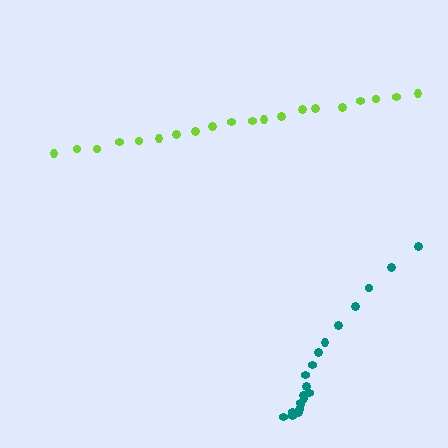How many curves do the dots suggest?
There are 2 distinct paths.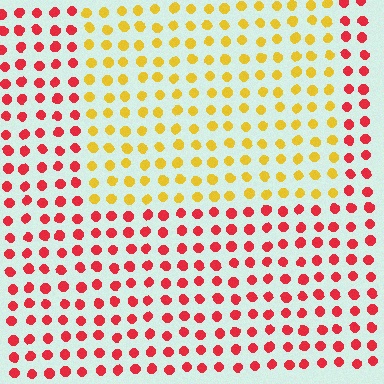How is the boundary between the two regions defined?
The boundary is defined purely by a slight shift in hue (about 56 degrees). Spacing, size, and orientation are identical on both sides.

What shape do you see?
I see a rectangle.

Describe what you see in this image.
The image is filled with small red elements in a uniform arrangement. A rectangle-shaped region is visible where the elements are tinted to a slightly different hue, forming a subtle color boundary.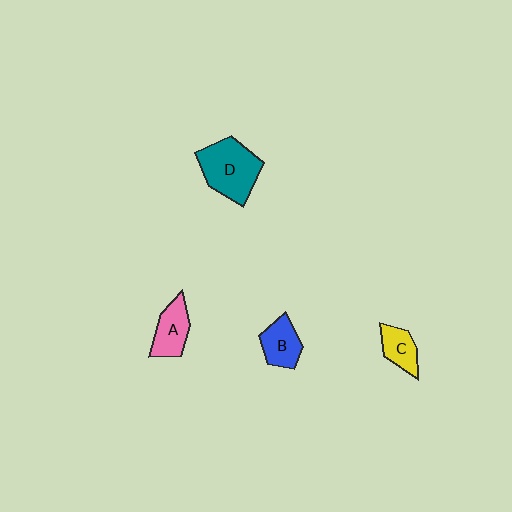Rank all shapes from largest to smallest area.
From largest to smallest: D (teal), A (pink), B (blue), C (yellow).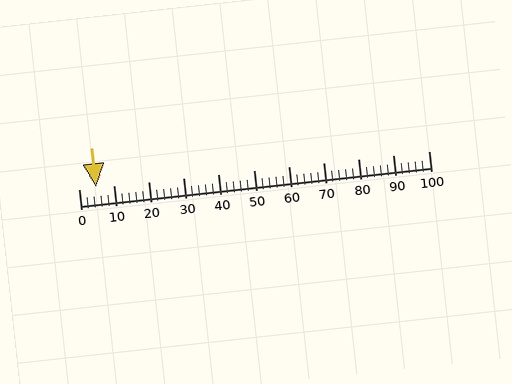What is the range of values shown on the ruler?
The ruler shows values from 0 to 100.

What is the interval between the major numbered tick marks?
The major tick marks are spaced 10 units apart.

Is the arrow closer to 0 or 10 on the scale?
The arrow is closer to 0.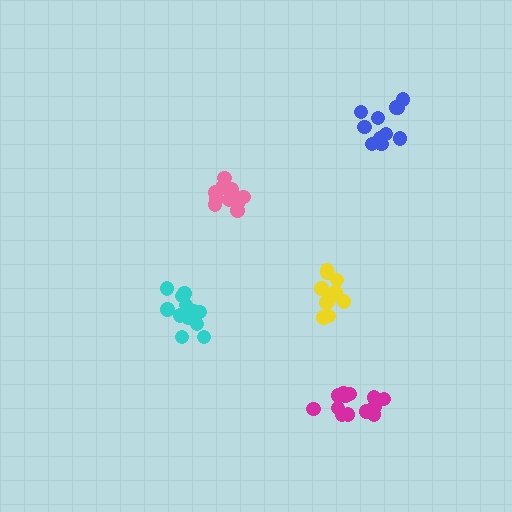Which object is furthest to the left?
The cyan cluster is leftmost.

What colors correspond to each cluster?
The clusters are colored: yellow, pink, blue, cyan, magenta.